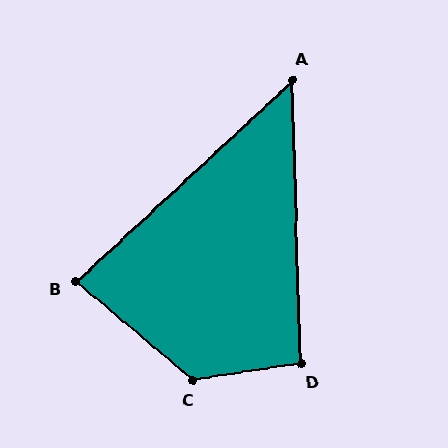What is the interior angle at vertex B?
Approximately 83 degrees (acute).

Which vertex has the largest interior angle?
C, at approximately 131 degrees.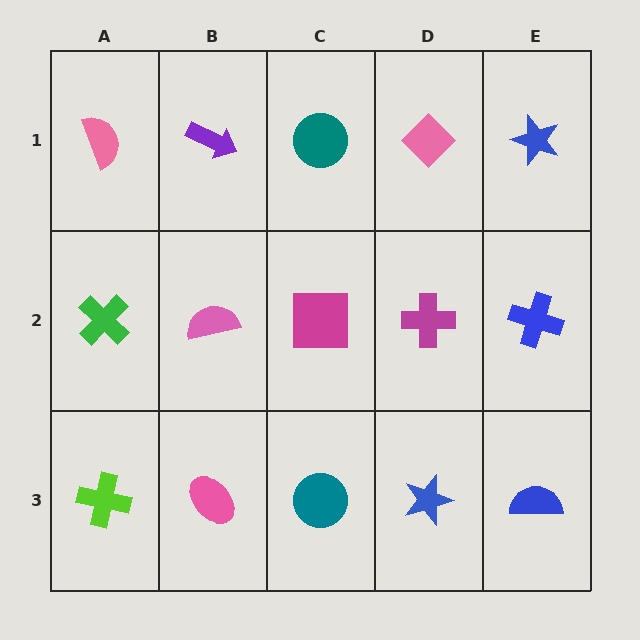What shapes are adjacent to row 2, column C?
A teal circle (row 1, column C), a teal circle (row 3, column C), a pink semicircle (row 2, column B), a magenta cross (row 2, column D).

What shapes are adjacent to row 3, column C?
A magenta square (row 2, column C), a pink ellipse (row 3, column B), a blue star (row 3, column D).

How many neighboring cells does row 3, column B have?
3.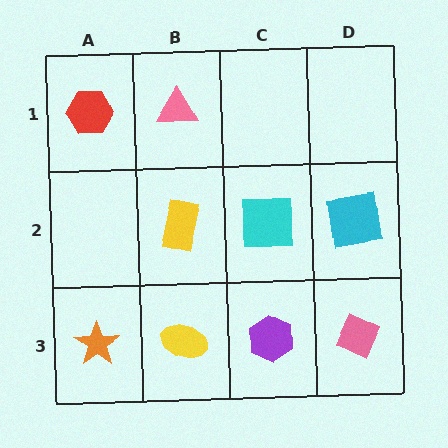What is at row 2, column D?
A cyan square.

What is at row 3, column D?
A pink diamond.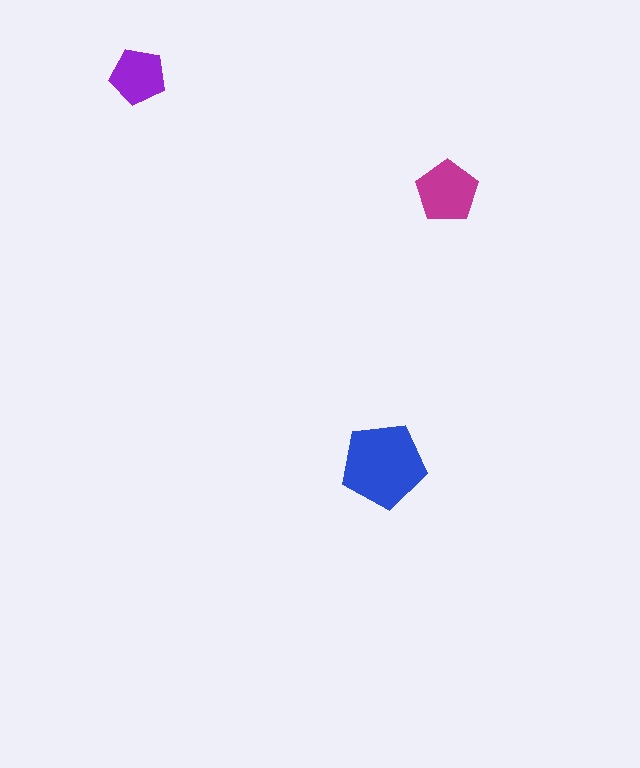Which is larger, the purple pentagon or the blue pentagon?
The blue one.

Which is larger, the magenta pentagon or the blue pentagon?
The blue one.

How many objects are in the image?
There are 3 objects in the image.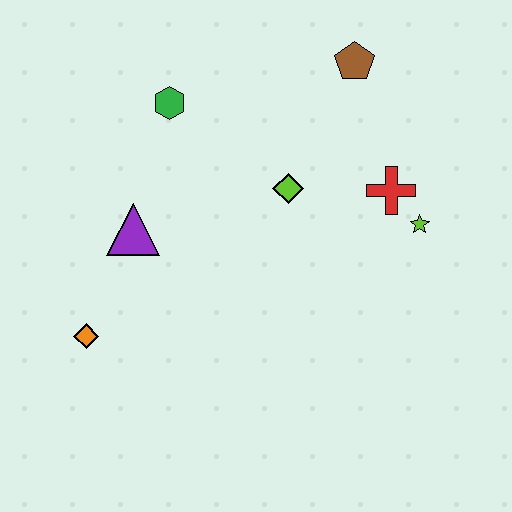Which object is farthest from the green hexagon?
The lime star is farthest from the green hexagon.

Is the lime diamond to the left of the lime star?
Yes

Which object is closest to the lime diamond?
The red cross is closest to the lime diamond.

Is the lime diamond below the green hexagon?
Yes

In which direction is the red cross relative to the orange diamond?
The red cross is to the right of the orange diamond.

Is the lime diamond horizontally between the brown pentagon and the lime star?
No